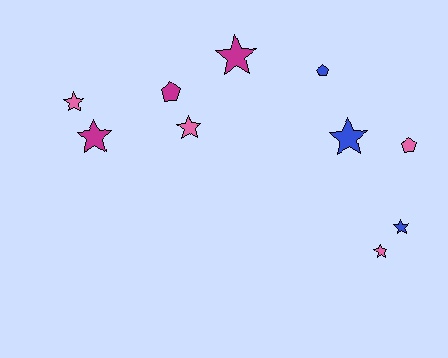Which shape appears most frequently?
Star, with 7 objects.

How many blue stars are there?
There are 2 blue stars.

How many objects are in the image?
There are 10 objects.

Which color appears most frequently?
Pink, with 4 objects.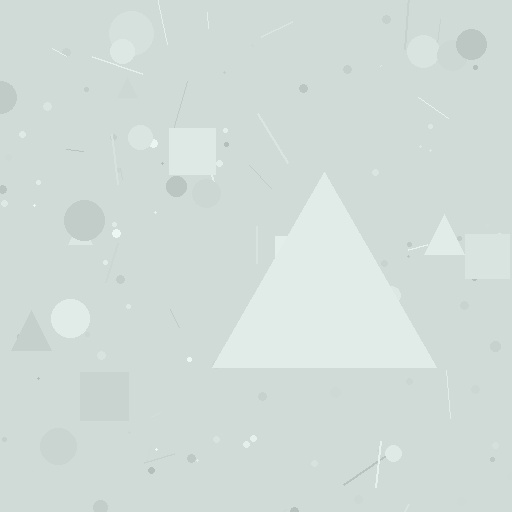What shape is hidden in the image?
A triangle is hidden in the image.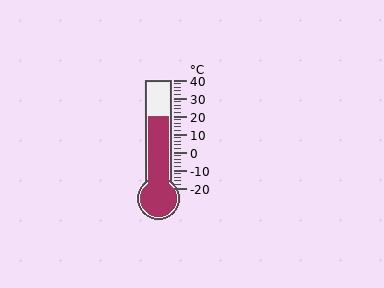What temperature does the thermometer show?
The thermometer shows approximately 20°C.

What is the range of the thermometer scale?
The thermometer scale ranges from -20°C to 40°C.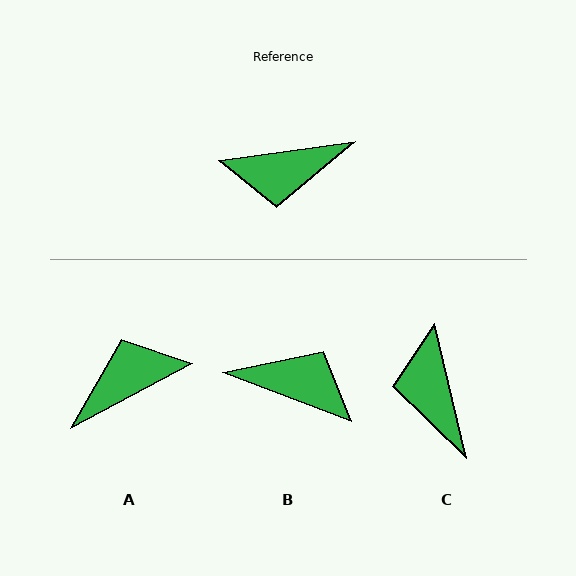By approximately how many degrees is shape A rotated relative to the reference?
Approximately 159 degrees clockwise.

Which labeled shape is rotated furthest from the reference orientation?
A, about 159 degrees away.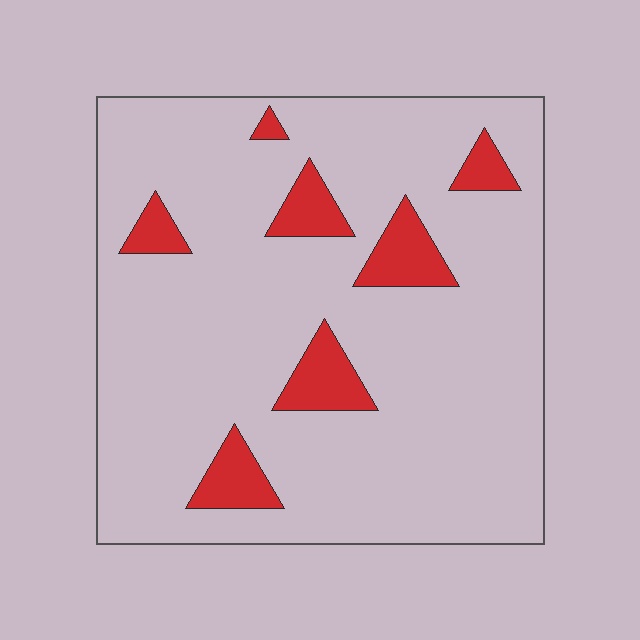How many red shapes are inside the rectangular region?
7.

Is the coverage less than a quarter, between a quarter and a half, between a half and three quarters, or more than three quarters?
Less than a quarter.